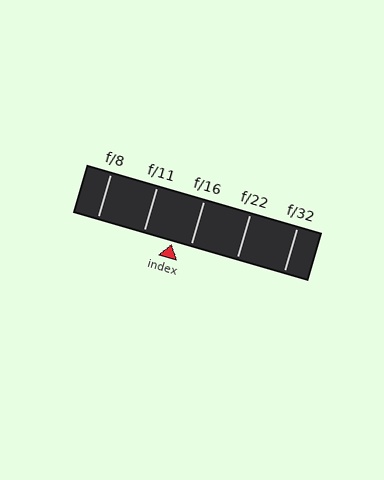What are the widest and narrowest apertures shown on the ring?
The widest aperture shown is f/8 and the narrowest is f/32.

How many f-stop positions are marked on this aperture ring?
There are 5 f-stop positions marked.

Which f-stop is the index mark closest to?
The index mark is closest to f/16.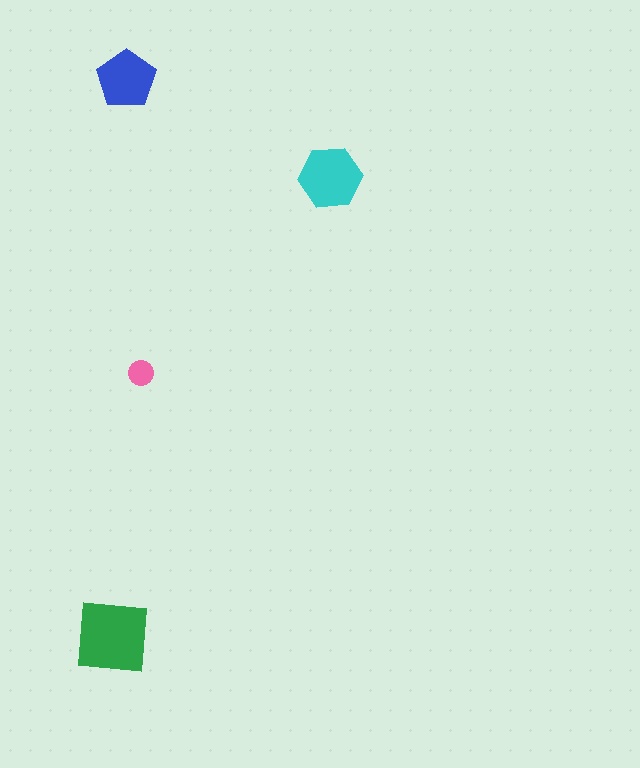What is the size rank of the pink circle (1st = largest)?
4th.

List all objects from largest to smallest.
The green square, the cyan hexagon, the blue pentagon, the pink circle.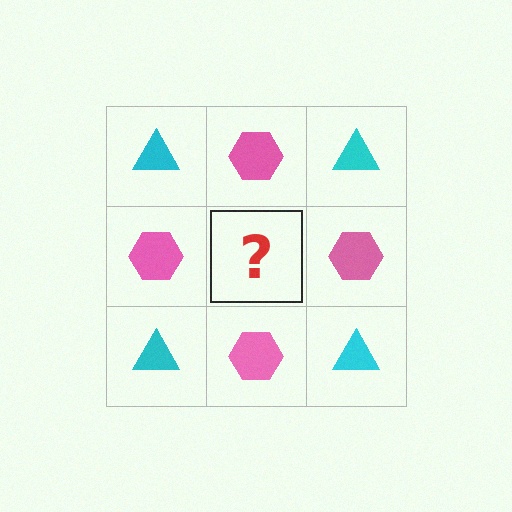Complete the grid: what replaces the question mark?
The question mark should be replaced with a cyan triangle.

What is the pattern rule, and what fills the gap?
The rule is that it alternates cyan triangle and pink hexagon in a checkerboard pattern. The gap should be filled with a cyan triangle.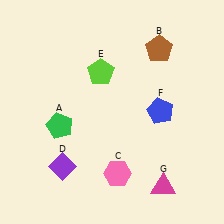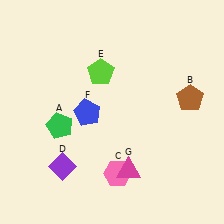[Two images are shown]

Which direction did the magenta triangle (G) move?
The magenta triangle (G) moved left.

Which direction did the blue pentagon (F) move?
The blue pentagon (F) moved left.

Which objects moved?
The objects that moved are: the brown pentagon (B), the blue pentagon (F), the magenta triangle (G).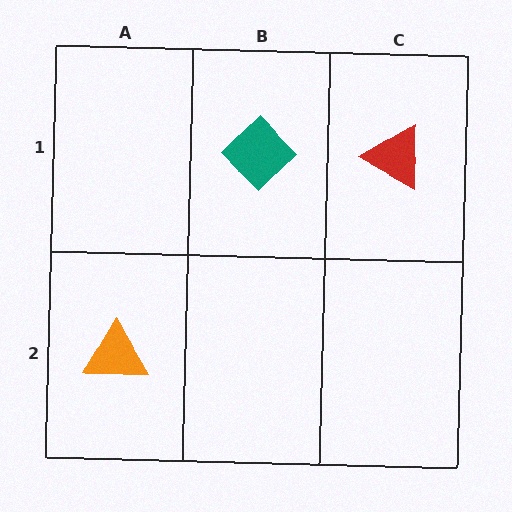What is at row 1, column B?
A teal diamond.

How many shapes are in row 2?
1 shape.